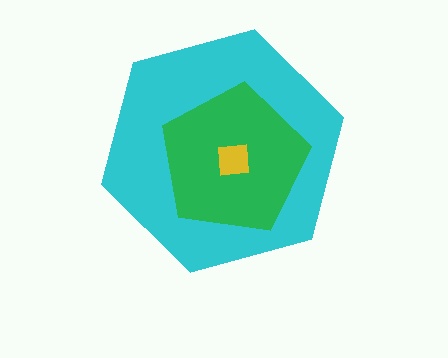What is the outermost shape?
The cyan hexagon.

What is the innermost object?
The yellow square.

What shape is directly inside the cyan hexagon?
The green pentagon.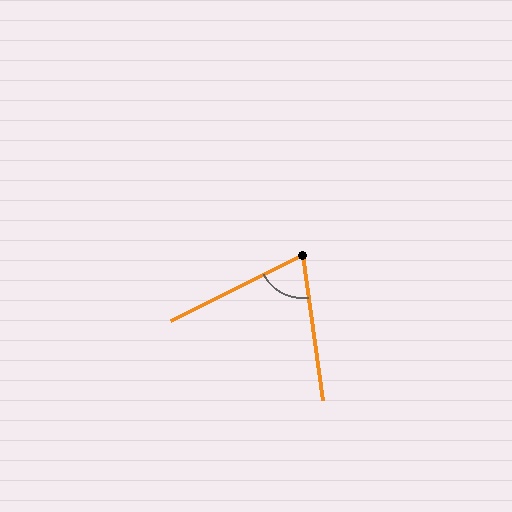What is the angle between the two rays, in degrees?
Approximately 71 degrees.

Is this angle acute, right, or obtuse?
It is acute.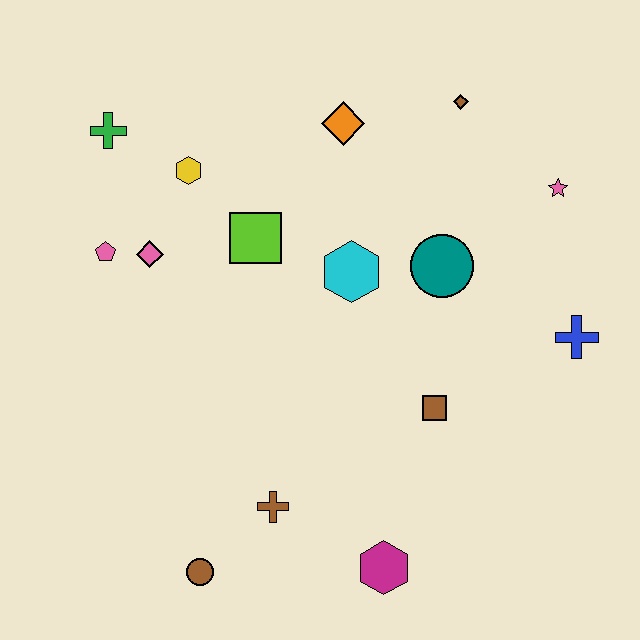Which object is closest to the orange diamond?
The brown diamond is closest to the orange diamond.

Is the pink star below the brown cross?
No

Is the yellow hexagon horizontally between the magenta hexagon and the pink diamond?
Yes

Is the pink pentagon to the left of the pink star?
Yes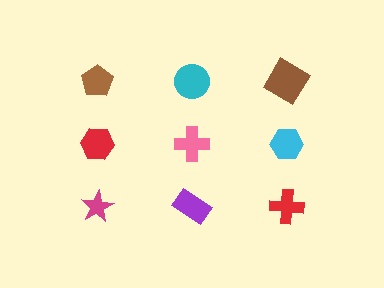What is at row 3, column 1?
A magenta star.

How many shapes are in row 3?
3 shapes.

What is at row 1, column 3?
A brown diamond.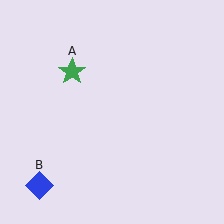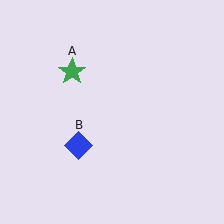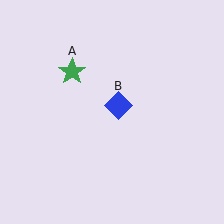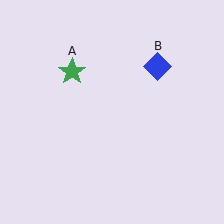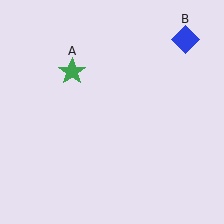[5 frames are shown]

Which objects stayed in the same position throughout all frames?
Green star (object A) remained stationary.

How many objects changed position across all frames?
1 object changed position: blue diamond (object B).